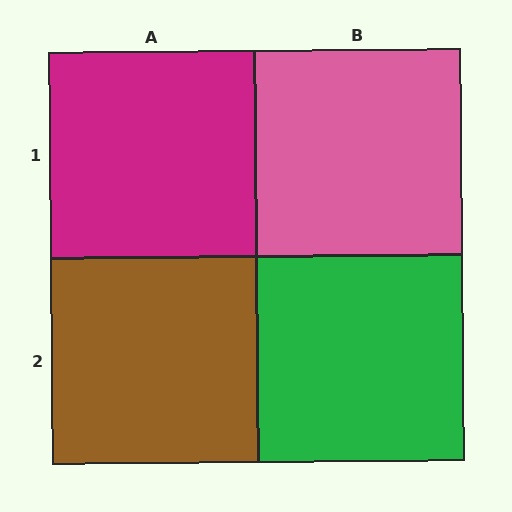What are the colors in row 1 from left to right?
Magenta, pink.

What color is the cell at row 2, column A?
Brown.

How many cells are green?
1 cell is green.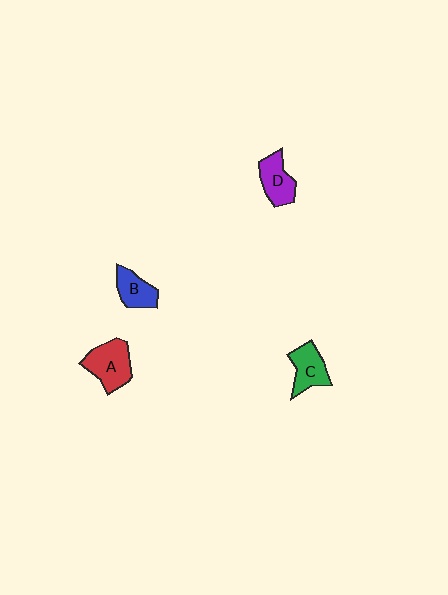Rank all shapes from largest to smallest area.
From largest to smallest: A (red), D (purple), C (green), B (blue).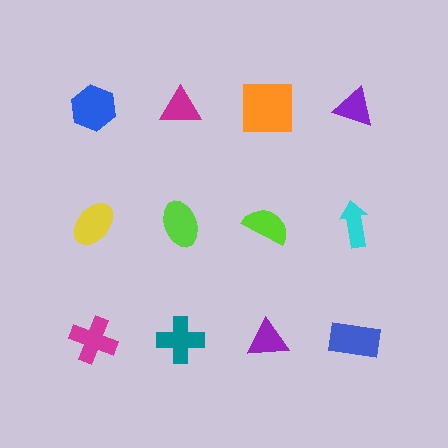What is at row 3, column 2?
A teal cross.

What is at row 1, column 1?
A blue hexagon.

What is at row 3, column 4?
A blue rectangle.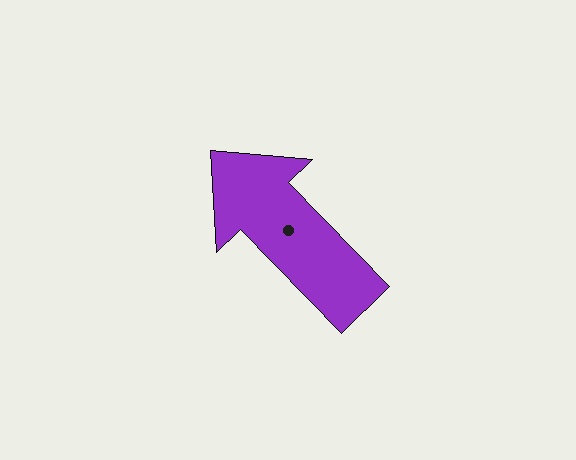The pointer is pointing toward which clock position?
Roughly 11 o'clock.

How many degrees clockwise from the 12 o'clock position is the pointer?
Approximately 316 degrees.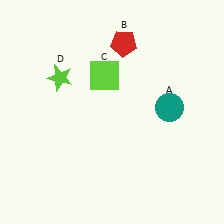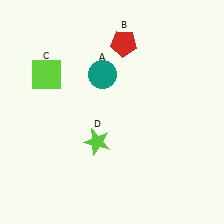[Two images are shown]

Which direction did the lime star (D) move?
The lime star (D) moved down.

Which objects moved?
The objects that moved are: the teal circle (A), the lime square (C), the lime star (D).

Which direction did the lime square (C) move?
The lime square (C) moved left.